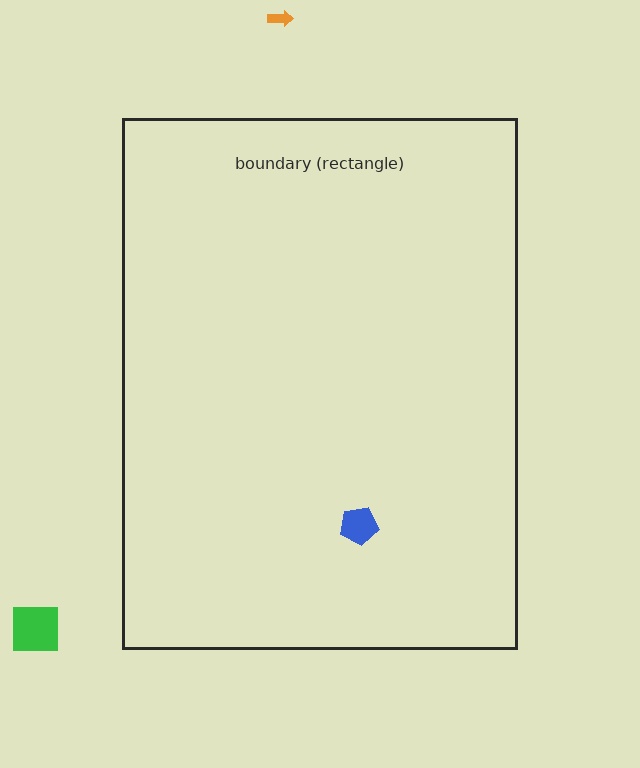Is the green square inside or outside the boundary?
Outside.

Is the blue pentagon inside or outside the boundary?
Inside.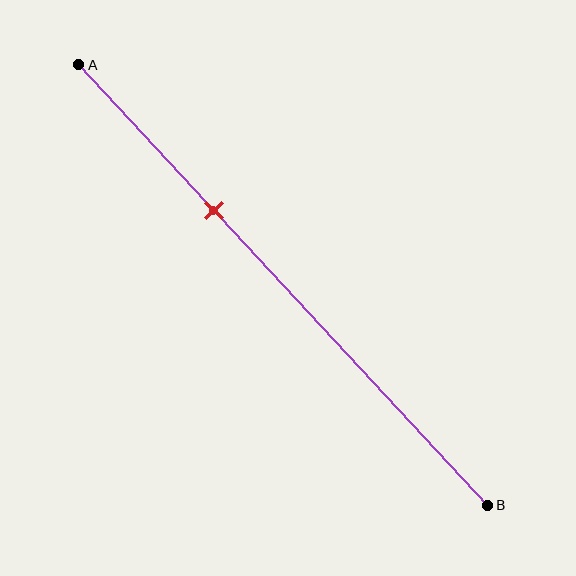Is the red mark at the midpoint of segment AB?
No, the mark is at about 35% from A, not at the 50% midpoint.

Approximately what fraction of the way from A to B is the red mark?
The red mark is approximately 35% of the way from A to B.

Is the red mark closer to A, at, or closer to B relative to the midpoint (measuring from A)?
The red mark is closer to point A than the midpoint of segment AB.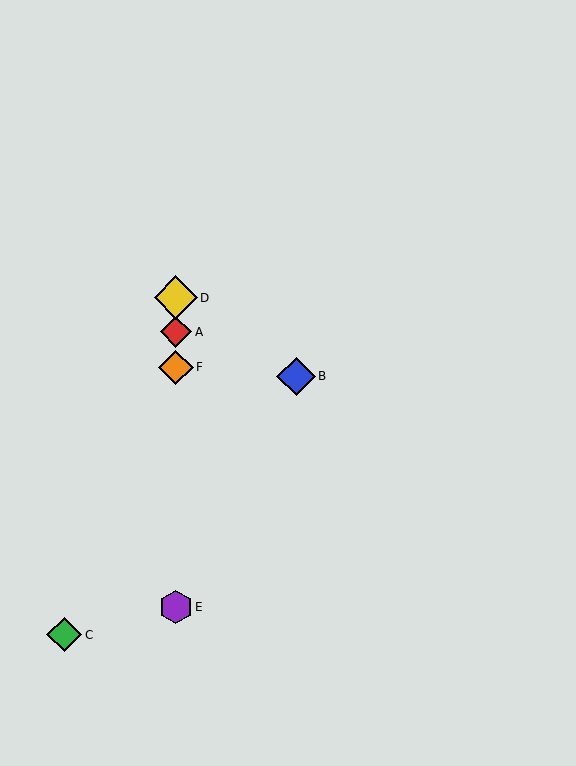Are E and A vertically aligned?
Yes, both are at x≈176.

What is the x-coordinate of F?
Object F is at x≈176.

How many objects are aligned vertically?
4 objects (A, D, E, F) are aligned vertically.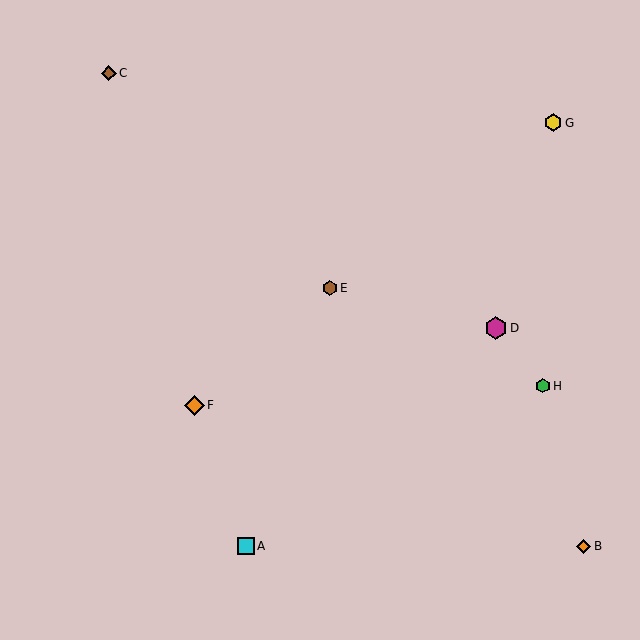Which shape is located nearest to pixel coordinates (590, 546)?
The orange diamond (labeled B) at (584, 546) is nearest to that location.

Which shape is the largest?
The magenta hexagon (labeled D) is the largest.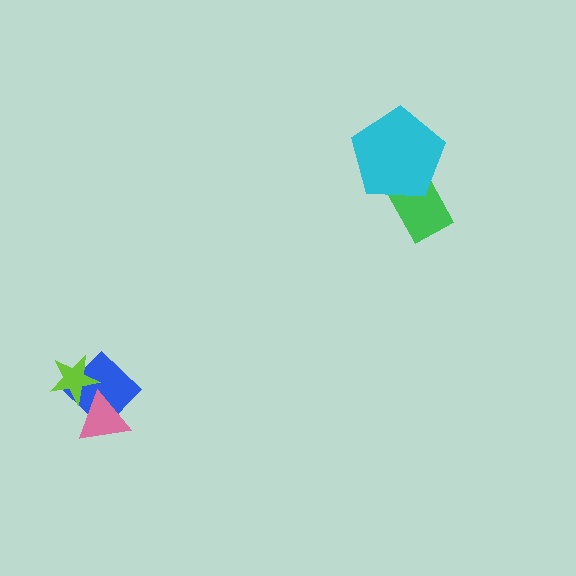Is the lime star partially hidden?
Yes, it is partially covered by another shape.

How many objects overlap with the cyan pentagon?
1 object overlaps with the cyan pentagon.